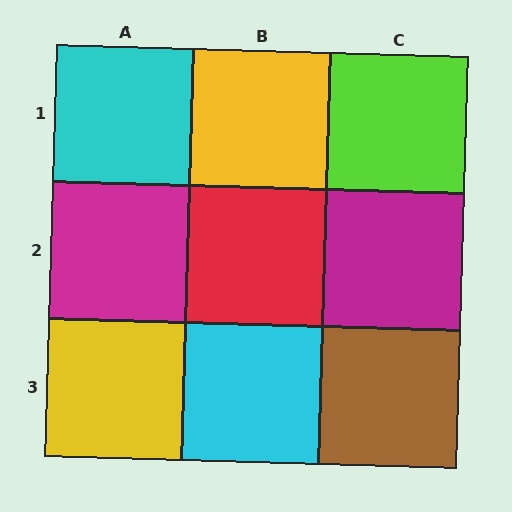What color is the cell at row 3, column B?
Cyan.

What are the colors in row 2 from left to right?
Magenta, red, magenta.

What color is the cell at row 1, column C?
Lime.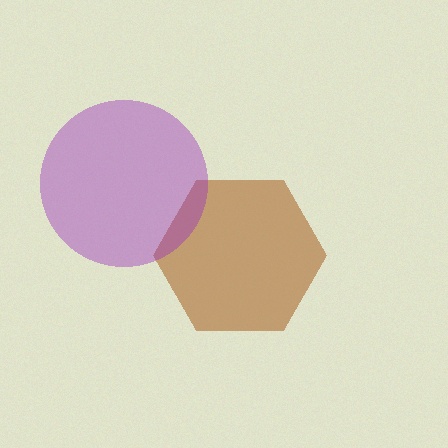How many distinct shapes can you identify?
There are 2 distinct shapes: a brown hexagon, a purple circle.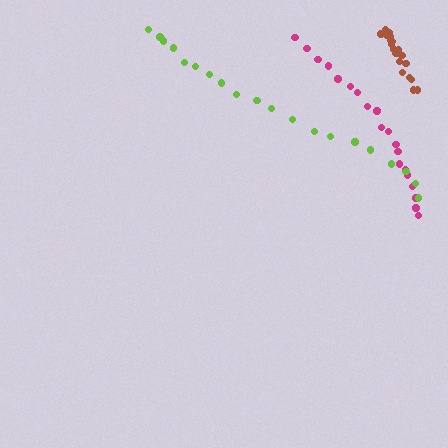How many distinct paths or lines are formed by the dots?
There are 3 distinct paths.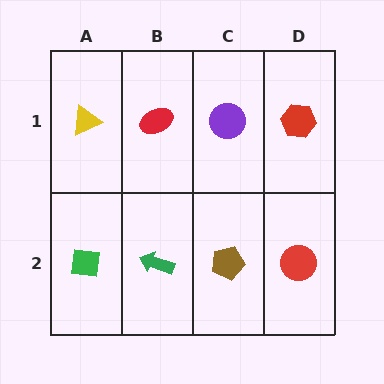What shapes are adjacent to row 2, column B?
A red ellipse (row 1, column B), a green square (row 2, column A), a brown pentagon (row 2, column C).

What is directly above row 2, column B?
A red ellipse.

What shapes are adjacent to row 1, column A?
A green square (row 2, column A), a red ellipse (row 1, column B).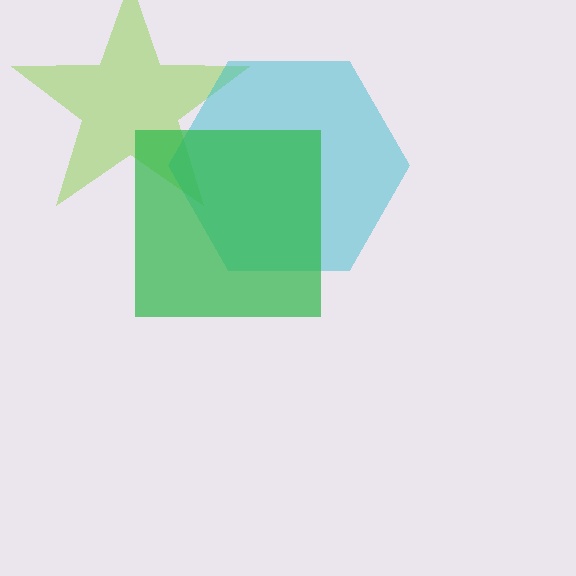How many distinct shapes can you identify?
There are 3 distinct shapes: a lime star, a cyan hexagon, a green square.